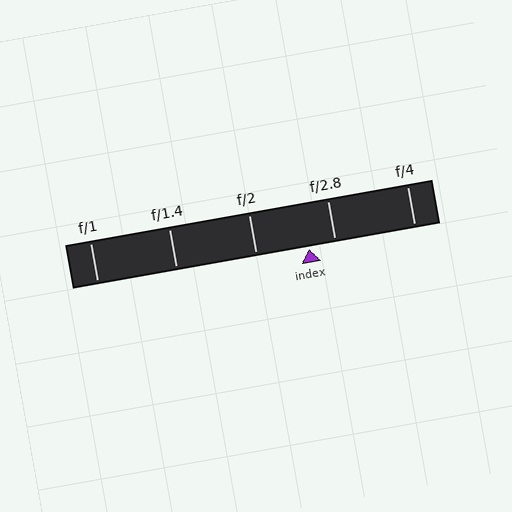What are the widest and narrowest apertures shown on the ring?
The widest aperture shown is f/1 and the narrowest is f/4.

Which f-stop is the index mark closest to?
The index mark is closest to f/2.8.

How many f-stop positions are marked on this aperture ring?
There are 5 f-stop positions marked.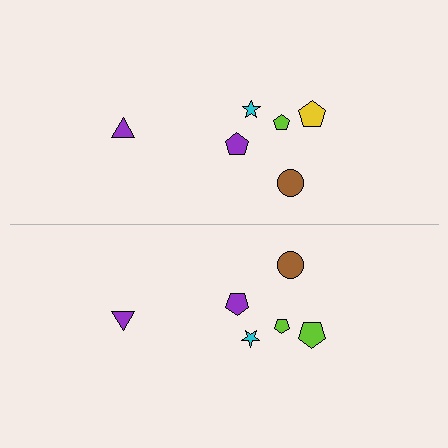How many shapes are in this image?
There are 12 shapes in this image.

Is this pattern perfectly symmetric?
No, the pattern is not perfectly symmetric. The lime pentagon on the bottom side breaks the symmetry — its mirror counterpart is yellow.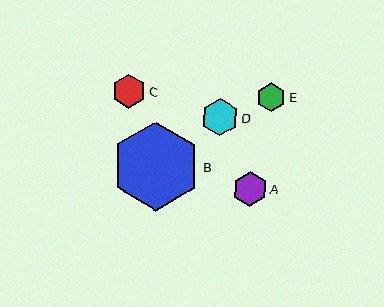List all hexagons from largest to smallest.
From largest to smallest: B, D, A, C, E.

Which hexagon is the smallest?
Hexagon E is the smallest with a size of approximately 29 pixels.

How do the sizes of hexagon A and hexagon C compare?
Hexagon A and hexagon C are approximately the same size.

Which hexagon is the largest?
Hexagon B is the largest with a size of approximately 89 pixels.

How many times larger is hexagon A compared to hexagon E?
Hexagon A is approximately 1.2 times the size of hexagon E.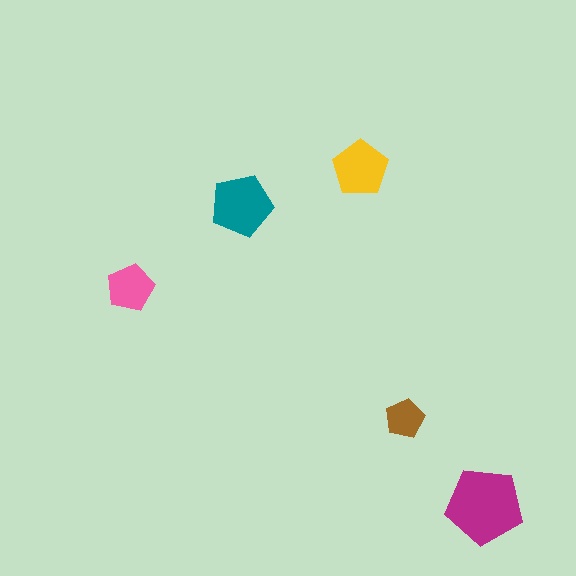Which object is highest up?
The yellow pentagon is topmost.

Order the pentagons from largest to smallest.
the magenta one, the teal one, the yellow one, the pink one, the brown one.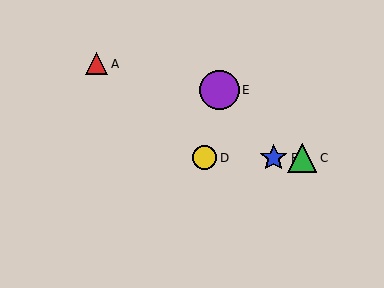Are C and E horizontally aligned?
No, C is at y≈158 and E is at y≈90.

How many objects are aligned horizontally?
3 objects (B, C, D) are aligned horizontally.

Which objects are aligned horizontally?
Objects B, C, D are aligned horizontally.